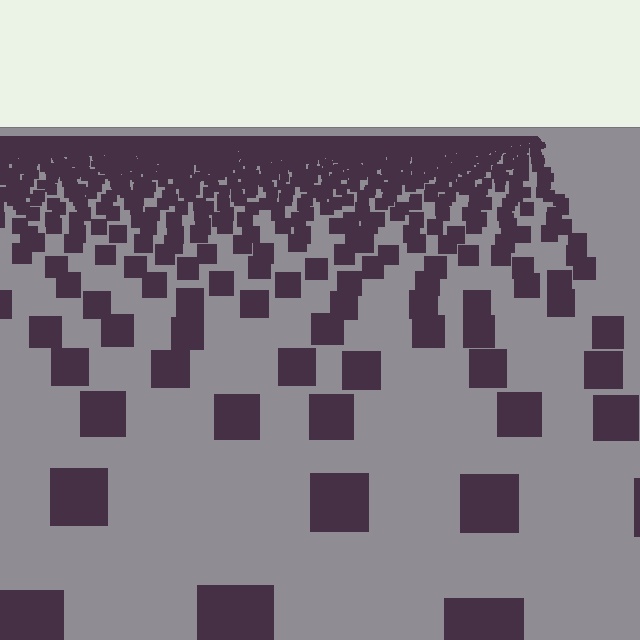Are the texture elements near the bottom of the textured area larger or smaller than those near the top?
Larger. Near the bottom, elements are closer to the viewer and appear at a bigger on-screen size.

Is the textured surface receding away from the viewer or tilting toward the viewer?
The surface is receding away from the viewer. Texture elements get smaller and denser toward the top.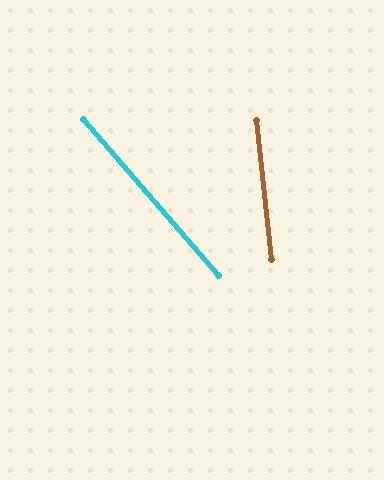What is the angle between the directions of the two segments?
Approximately 35 degrees.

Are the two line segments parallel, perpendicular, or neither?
Neither parallel nor perpendicular — they differ by about 35°.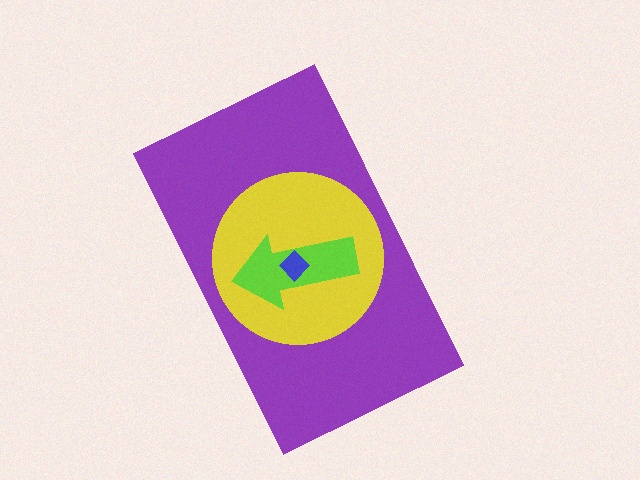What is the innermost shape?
The blue diamond.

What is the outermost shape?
The purple rectangle.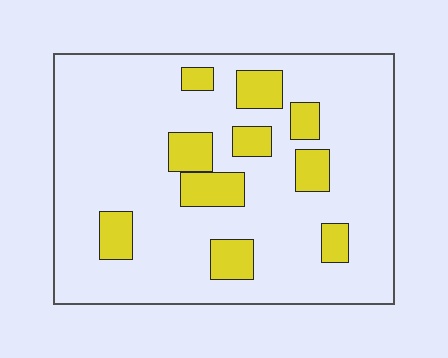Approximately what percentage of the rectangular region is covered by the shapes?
Approximately 20%.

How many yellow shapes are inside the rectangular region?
10.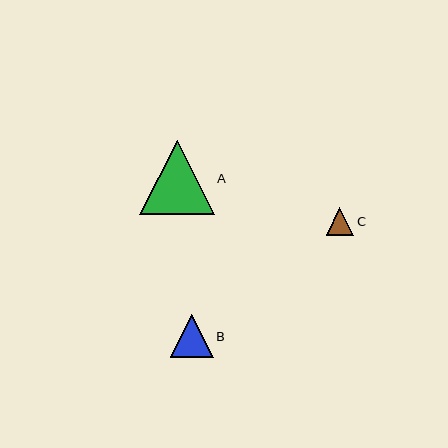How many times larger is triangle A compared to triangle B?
Triangle A is approximately 1.7 times the size of triangle B.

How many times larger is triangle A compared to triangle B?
Triangle A is approximately 1.7 times the size of triangle B.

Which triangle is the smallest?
Triangle C is the smallest with a size of approximately 28 pixels.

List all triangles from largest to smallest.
From largest to smallest: A, B, C.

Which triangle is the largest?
Triangle A is the largest with a size of approximately 74 pixels.